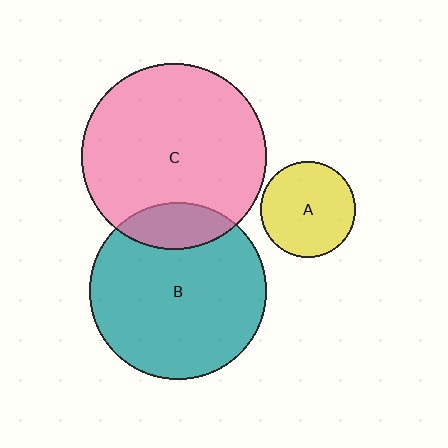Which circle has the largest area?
Circle C (pink).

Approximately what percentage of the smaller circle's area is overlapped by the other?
Approximately 15%.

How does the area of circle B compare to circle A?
Approximately 3.5 times.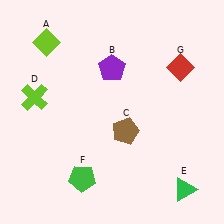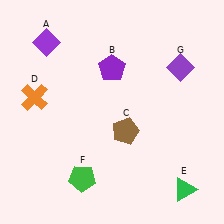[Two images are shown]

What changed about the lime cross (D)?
In Image 1, D is lime. In Image 2, it changed to orange.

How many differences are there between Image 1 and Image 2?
There are 3 differences between the two images.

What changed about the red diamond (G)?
In Image 1, G is red. In Image 2, it changed to purple.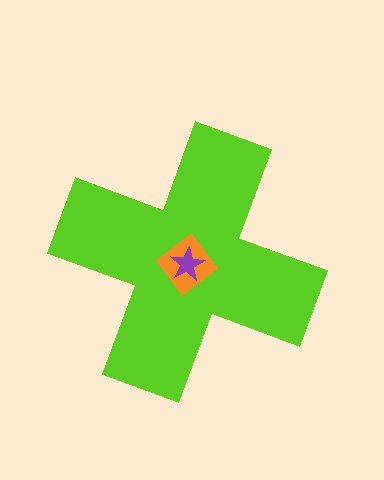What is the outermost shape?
The lime cross.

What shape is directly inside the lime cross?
The orange diamond.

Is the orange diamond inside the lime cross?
Yes.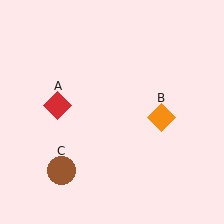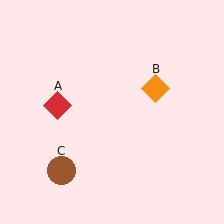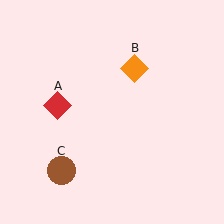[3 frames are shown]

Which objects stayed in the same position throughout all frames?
Red diamond (object A) and brown circle (object C) remained stationary.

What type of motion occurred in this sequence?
The orange diamond (object B) rotated counterclockwise around the center of the scene.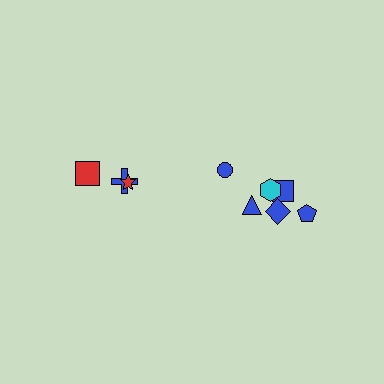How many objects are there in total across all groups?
There are 9 objects.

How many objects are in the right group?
There are 6 objects.